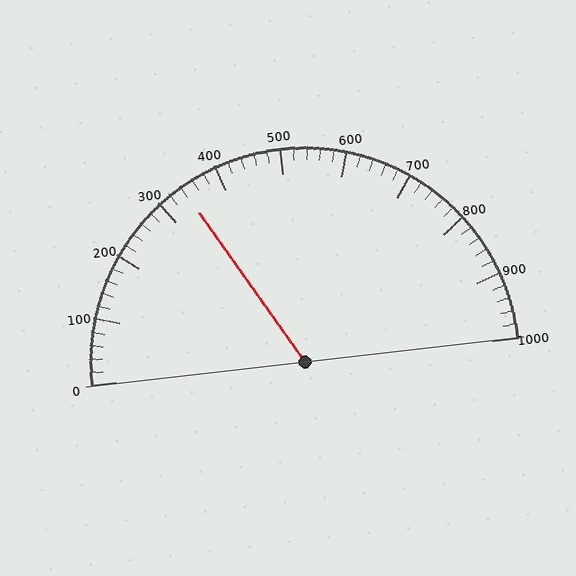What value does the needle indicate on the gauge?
The needle indicates approximately 340.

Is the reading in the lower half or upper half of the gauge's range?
The reading is in the lower half of the range (0 to 1000).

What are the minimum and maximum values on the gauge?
The gauge ranges from 0 to 1000.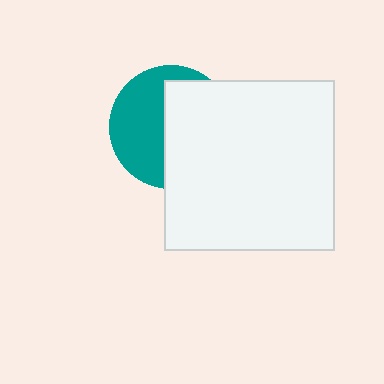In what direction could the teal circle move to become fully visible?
The teal circle could move left. That would shift it out from behind the white square entirely.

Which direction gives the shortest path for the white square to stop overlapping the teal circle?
Moving right gives the shortest separation.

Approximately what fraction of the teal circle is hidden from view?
Roughly 54% of the teal circle is hidden behind the white square.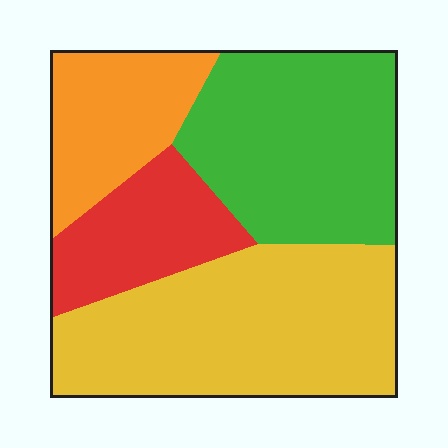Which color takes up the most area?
Yellow, at roughly 40%.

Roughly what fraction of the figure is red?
Red takes up about one sixth (1/6) of the figure.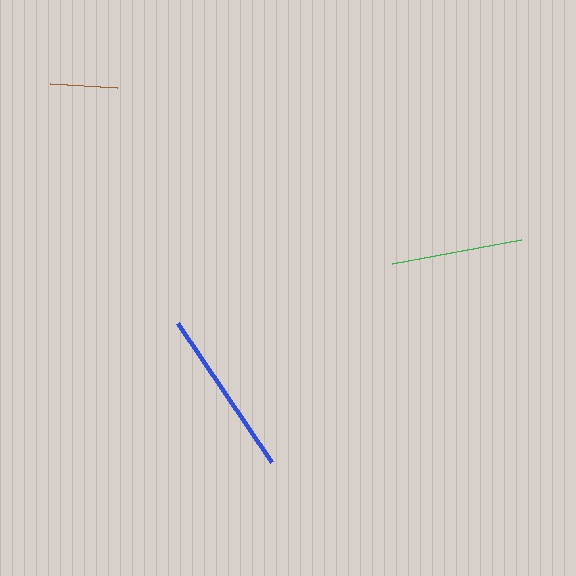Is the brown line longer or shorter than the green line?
The green line is longer than the brown line.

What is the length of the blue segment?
The blue segment is approximately 167 pixels long.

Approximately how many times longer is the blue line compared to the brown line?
The blue line is approximately 2.5 times the length of the brown line.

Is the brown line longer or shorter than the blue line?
The blue line is longer than the brown line.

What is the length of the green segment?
The green segment is approximately 131 pixels long.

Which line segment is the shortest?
The brown line is the shortest at approximately 67 pixels.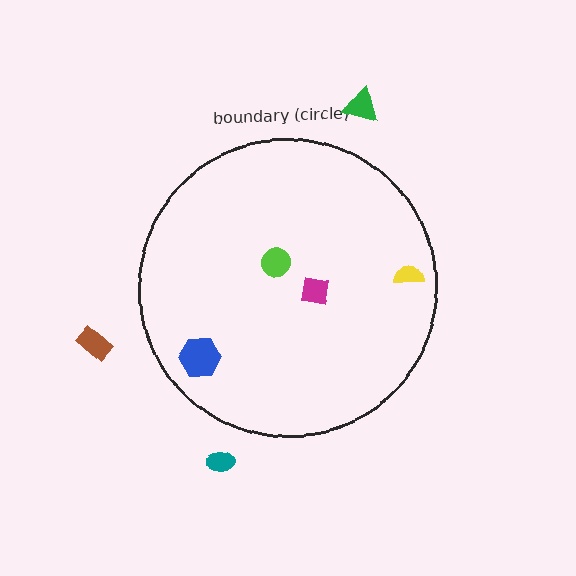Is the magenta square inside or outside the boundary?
Inside.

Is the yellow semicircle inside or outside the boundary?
Inside.